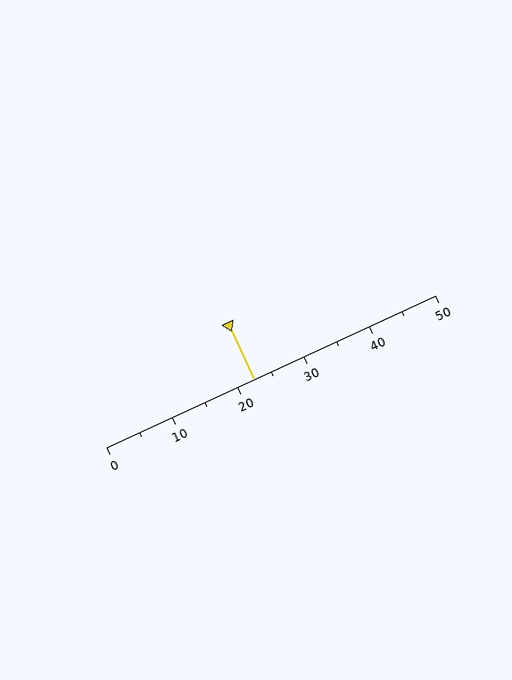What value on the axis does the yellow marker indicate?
The marker indicates approximately 22.5.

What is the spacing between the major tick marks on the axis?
The major ticks are spaced 10 apart.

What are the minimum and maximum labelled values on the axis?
The axis runs from 0 to 50.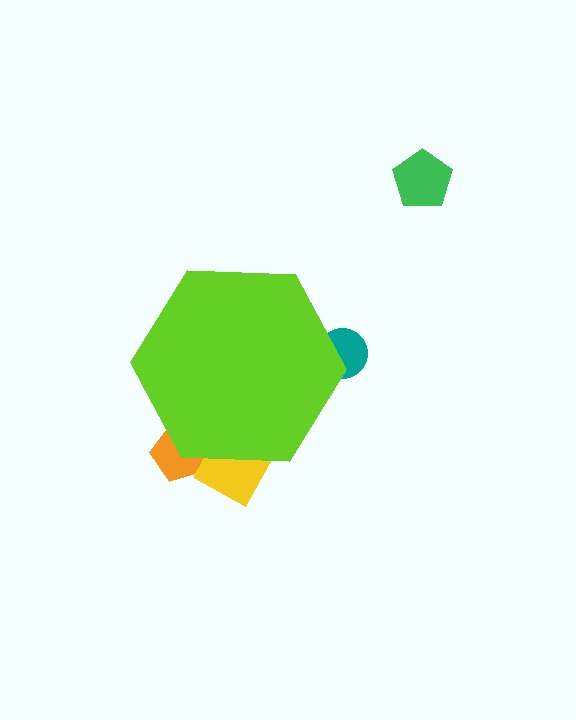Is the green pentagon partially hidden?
No, the green pentagon is fully visible.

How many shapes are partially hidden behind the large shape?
3 shapes are partially hidden.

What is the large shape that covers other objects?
A lime hexagon.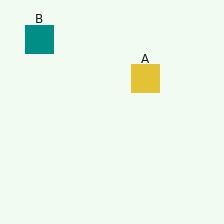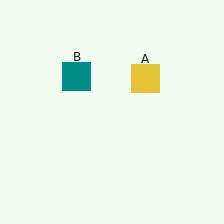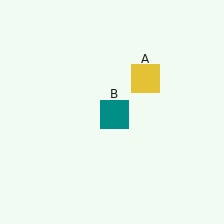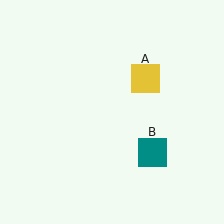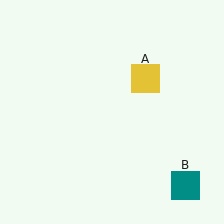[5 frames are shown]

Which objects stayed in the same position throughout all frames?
Yellow square (object A) remained stationary.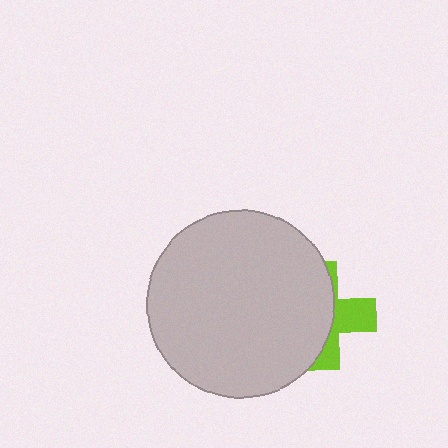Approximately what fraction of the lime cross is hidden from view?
Roughly 62% of the lime cross is hidden behind the light gray circle.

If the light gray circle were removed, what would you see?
You would see the complete lime cross.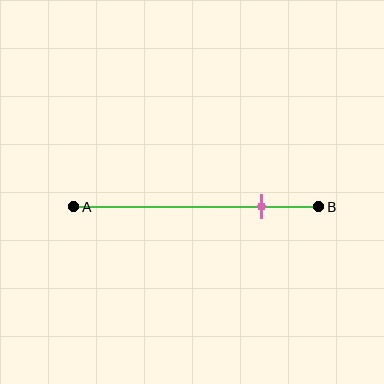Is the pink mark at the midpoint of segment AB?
No, the mark is at about 75% from A, not at the 50% midpoint.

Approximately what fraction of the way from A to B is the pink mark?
The pink mark is approximately 75% of the way from A to B.